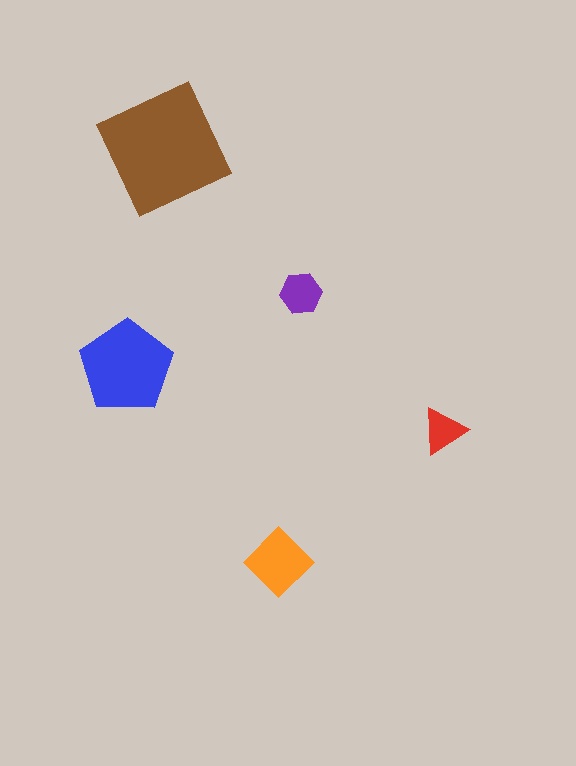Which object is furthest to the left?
The blue pentagon is leftmost.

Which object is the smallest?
The red triangle.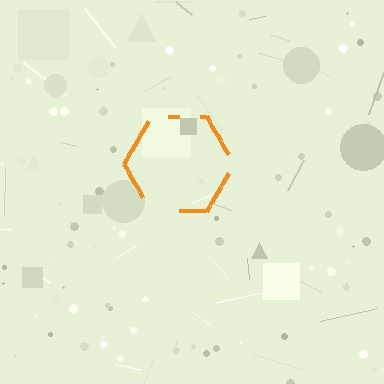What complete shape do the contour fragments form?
The contour fragments form a hexagon.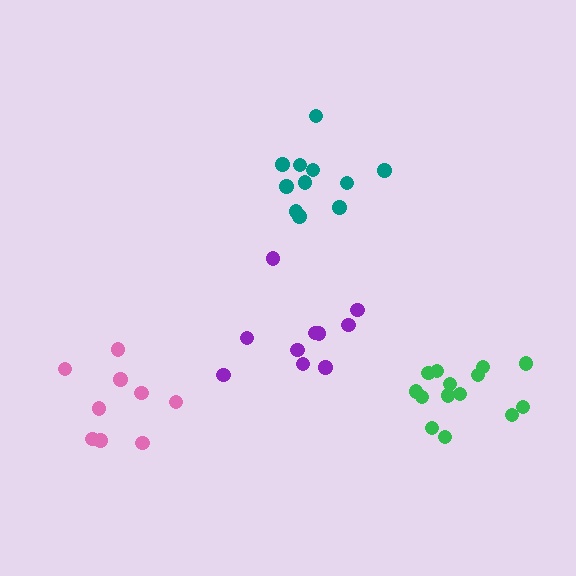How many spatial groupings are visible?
There are 4 spatial groupings.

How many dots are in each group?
Group 1: 11 dots, Group 2: 14 dots, Group 3: 10 dots, Group 4: 9 dots (44 total).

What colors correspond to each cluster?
The clusters are colored: teal, green, purple, pink.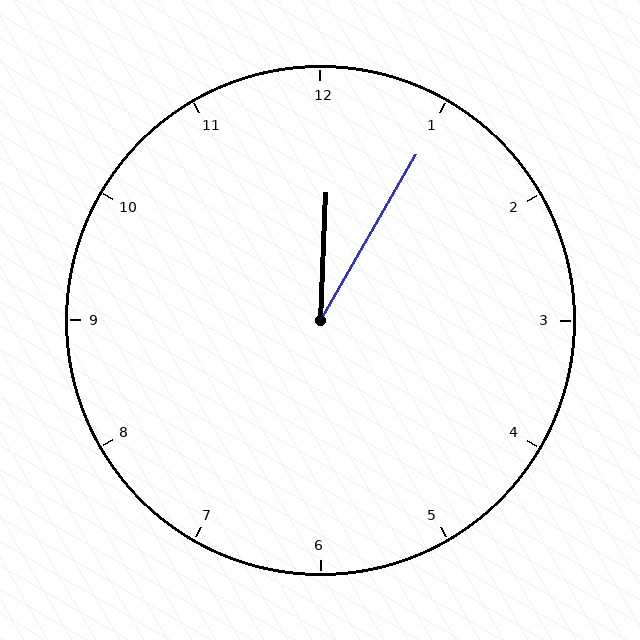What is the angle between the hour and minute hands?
Approximately 28 degrees.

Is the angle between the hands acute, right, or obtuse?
It is acute.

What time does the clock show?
12:05.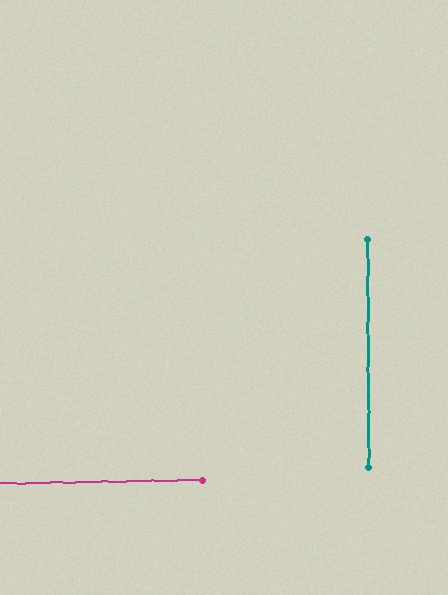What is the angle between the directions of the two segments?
Approximately 89 degrees.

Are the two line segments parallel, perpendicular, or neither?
Perpendicular — they meet at approximately 89°.